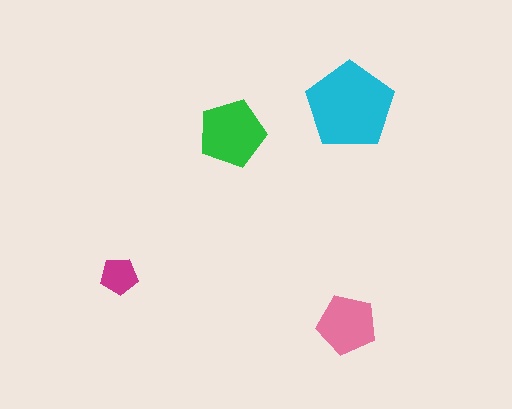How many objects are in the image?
There are 4 objects in the image.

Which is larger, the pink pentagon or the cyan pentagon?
The cyan one.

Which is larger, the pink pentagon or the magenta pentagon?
The pink one.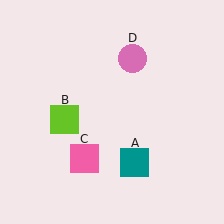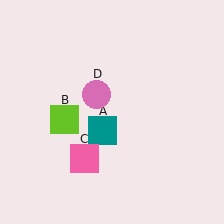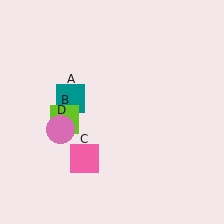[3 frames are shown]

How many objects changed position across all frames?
2 objects changed position: teal square (object A), pink circle (object D).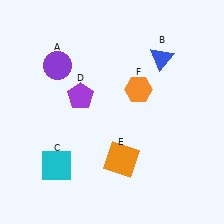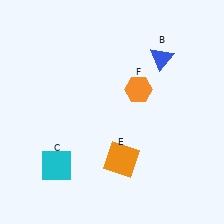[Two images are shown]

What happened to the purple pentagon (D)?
The purple pentagon (D) was removed in Image 2. It was in the top-left area of Image 1.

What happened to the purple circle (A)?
The purple circle (A) was removed in Image 2. It was in the top-left area of Image 1.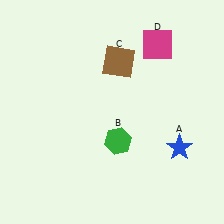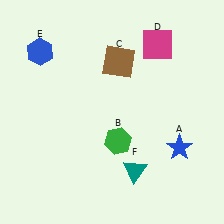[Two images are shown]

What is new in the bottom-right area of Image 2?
A teal triangle (F) was added in the bottom-right area of Image 2.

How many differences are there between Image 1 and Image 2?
There are 2 differences between the two images.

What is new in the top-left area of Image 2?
A blue hexagon (E) was added in the top-left area of Image 2.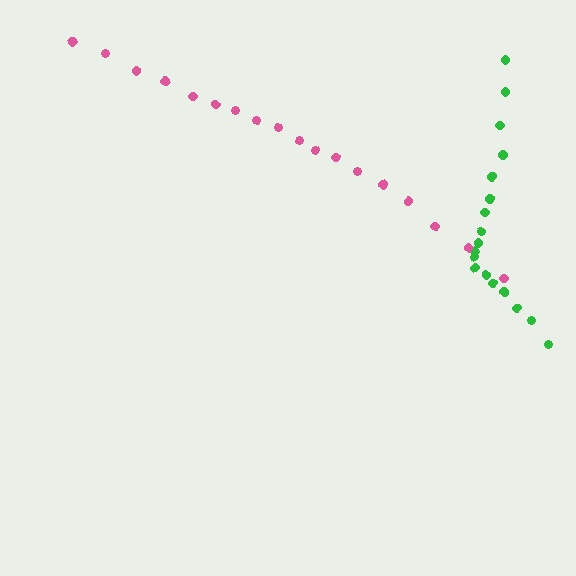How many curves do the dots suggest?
There are 2 distinct paths.